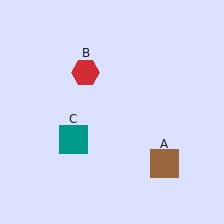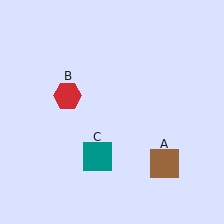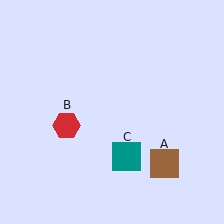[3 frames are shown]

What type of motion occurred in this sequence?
The red hexagon (object B), teal square (object C) rotated counterclockwise around the center of the scene.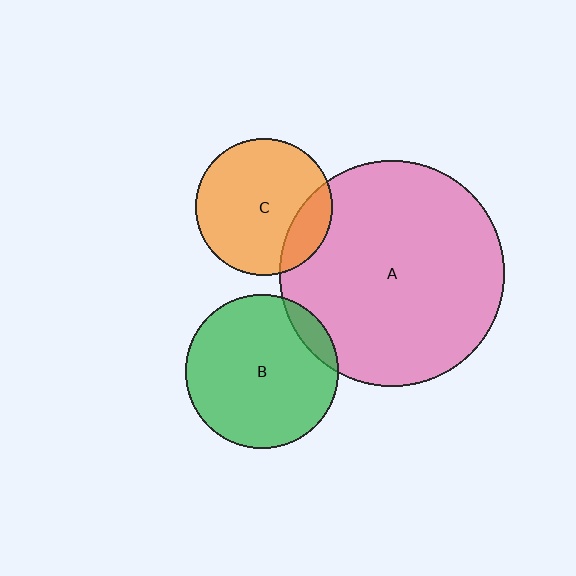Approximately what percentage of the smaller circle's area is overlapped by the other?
Approximately 10%.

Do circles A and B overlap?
Yes.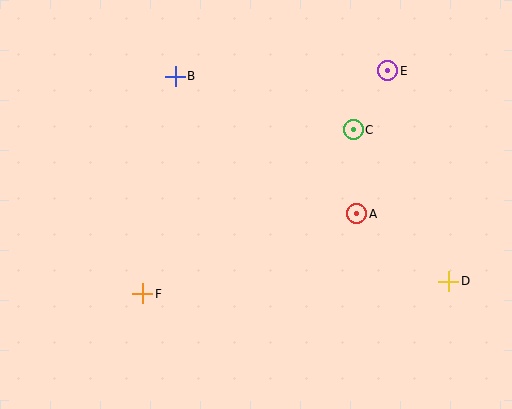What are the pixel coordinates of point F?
Point F is at (142, 294).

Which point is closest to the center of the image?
Point A at (357, 214) is closest to the center.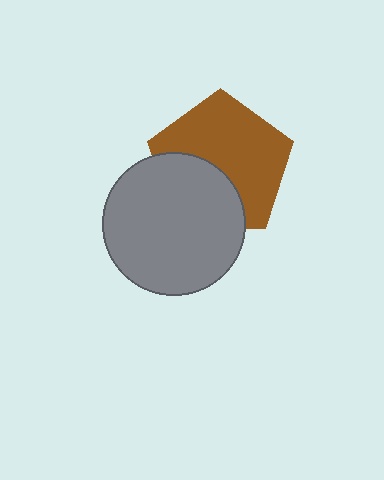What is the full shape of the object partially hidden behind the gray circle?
The partially hidden object is a brown pentagon.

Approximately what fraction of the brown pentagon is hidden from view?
Roughly 37% of the brown pentagon is hidden behind the gray circle.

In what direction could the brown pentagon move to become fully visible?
The brown pentagon could move up. That would shift it out from behind the gray circle entirely.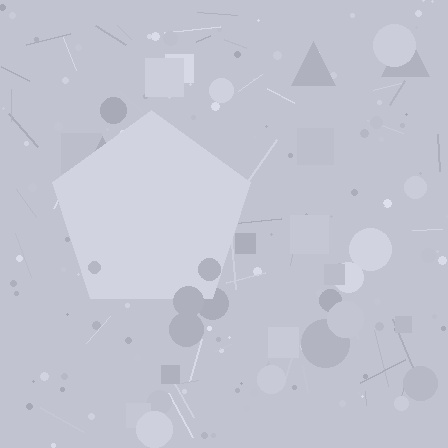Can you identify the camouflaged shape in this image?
The camouflaged shape is a pentagon.